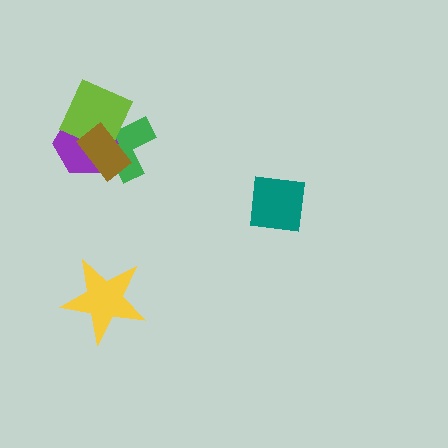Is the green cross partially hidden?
Yes, it is partially covered by another shape.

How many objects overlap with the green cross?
3 objects overlap with the green cross.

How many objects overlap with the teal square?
0 objects overlap with the teal square.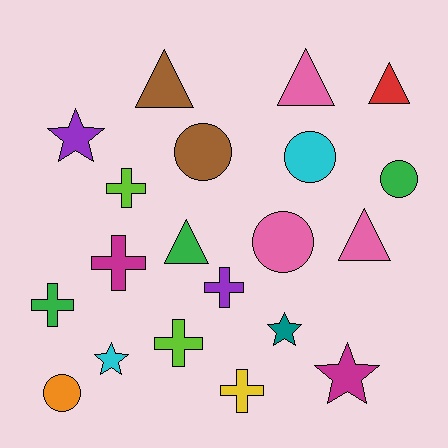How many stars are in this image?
There are 4 stars.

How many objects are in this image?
There are 20 objects.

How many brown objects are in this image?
There are 2 brown objects.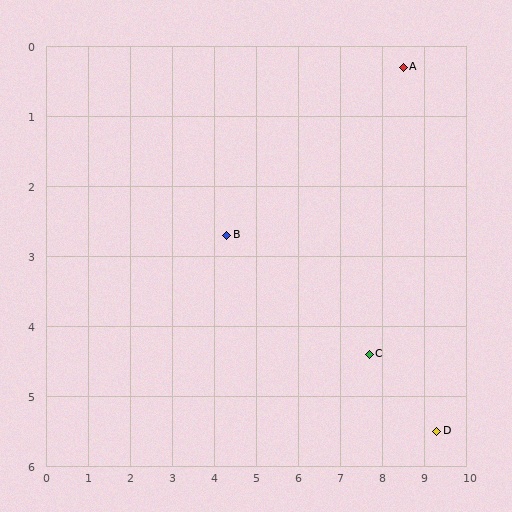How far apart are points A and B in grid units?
Points A and B are about 4.8 grid units apart.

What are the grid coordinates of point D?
Point D is at approximately (9.3, 5.5).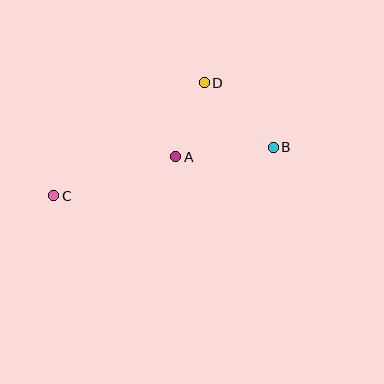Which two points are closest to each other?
Points A and D are closest to each other.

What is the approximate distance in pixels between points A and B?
The distance between A and B is approximately 98 pixels.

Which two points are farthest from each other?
Points B and C are farthest from each other.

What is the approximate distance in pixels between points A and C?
The distance between A and C is approximately 128 pixels.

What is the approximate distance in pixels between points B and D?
The distance between B and D is approximately 94 pixels.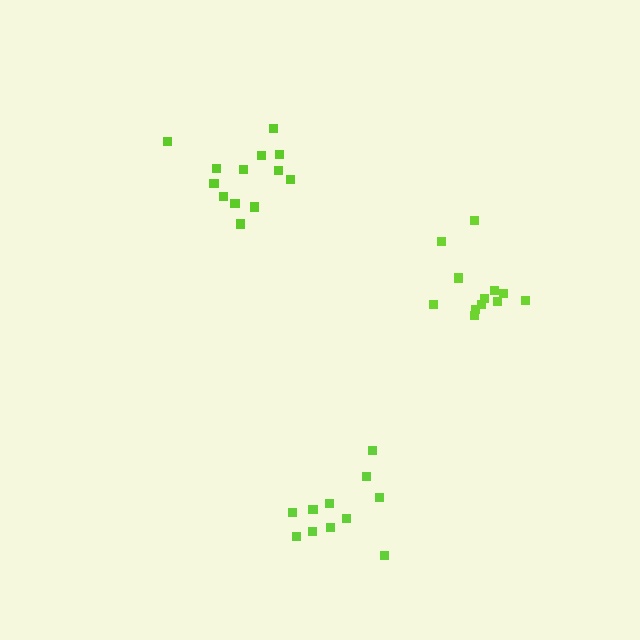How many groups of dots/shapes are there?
There are 3 groups.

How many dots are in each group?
Group 1: 13 dots, Group 2: 11 dots, Group 3: 12 dots (36 total).